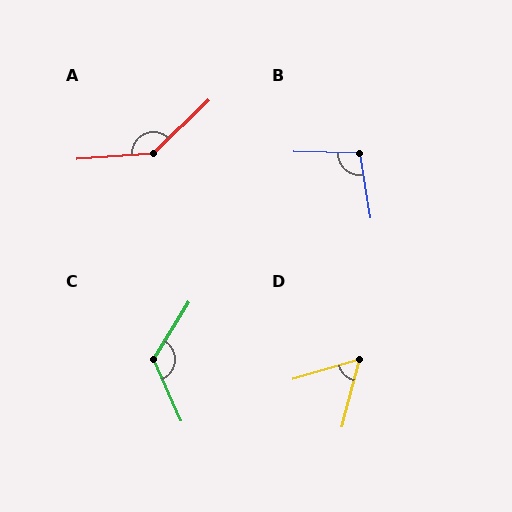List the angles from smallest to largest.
D (60°), B (100°), C (124°), A (140°).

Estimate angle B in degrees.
Approximately 100 degrees.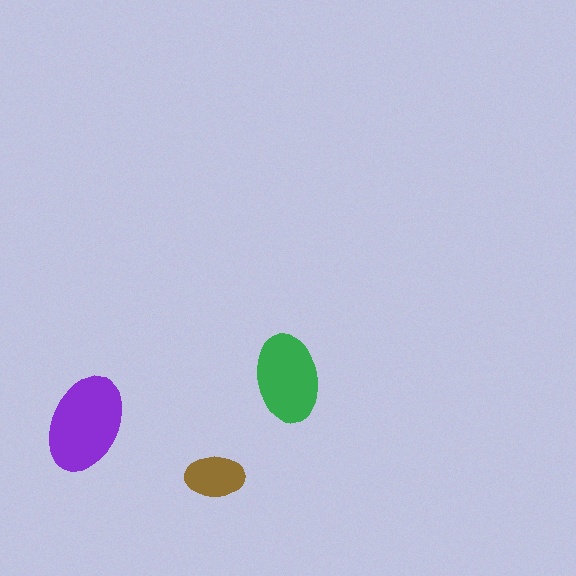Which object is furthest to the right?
The green ellipse is rightmost.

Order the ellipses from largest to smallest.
the purple one, the green one, the brown one.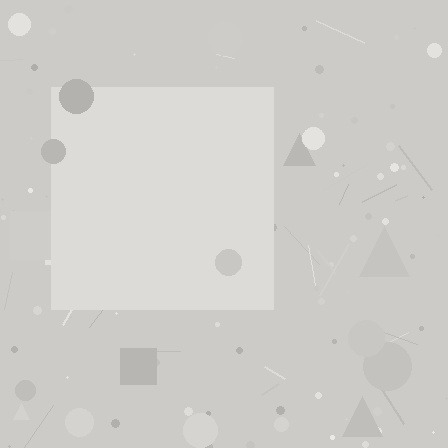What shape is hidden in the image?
A square is hidden in the image.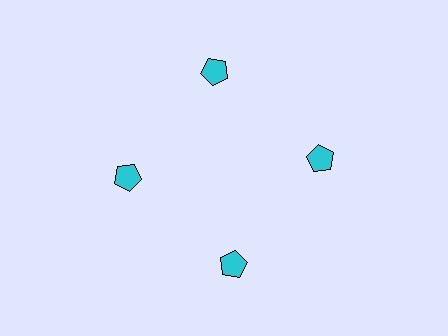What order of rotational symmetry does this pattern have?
This pattern has 4-fold rotational symmetry.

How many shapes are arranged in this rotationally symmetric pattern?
There are 4 shapes, arranged in 4 groups of 1.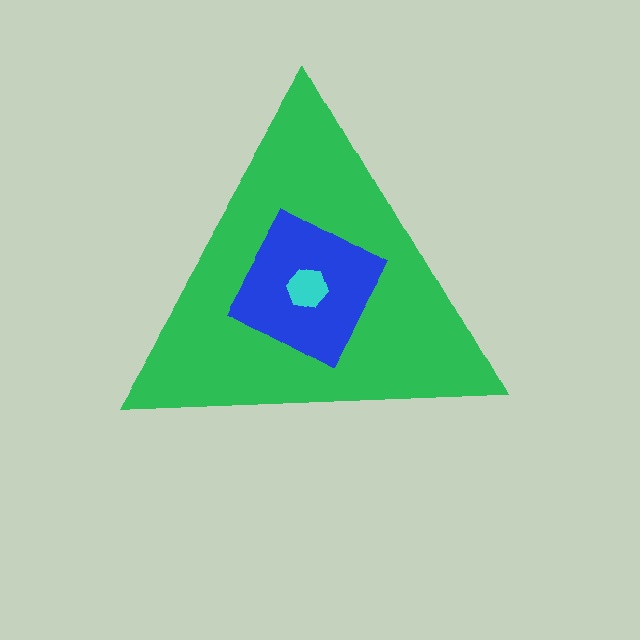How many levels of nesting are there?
3.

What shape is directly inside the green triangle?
The blue diamond.